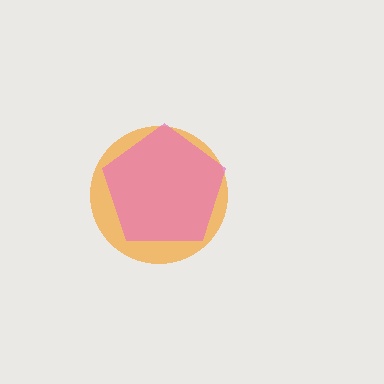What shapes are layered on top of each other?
The layered shapes are: an orange circle, a pink pentagon.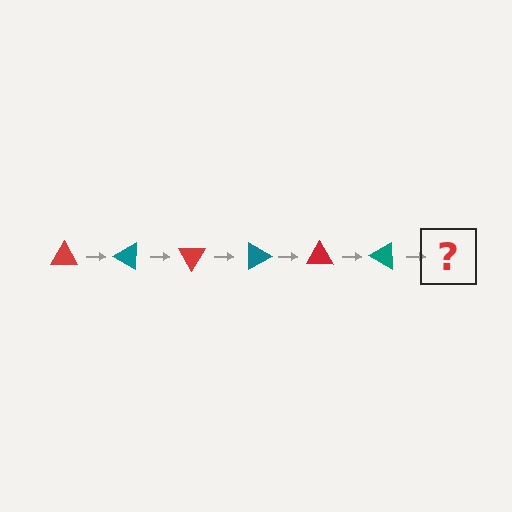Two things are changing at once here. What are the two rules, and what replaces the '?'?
The two rules are that it rotates 30 degrees each step and the color cycles through red and teal. The '?' should be a red triangle, rotated 180 degrees from the start.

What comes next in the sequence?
The next element should be a red triangle, rotated 180 degrees from the start.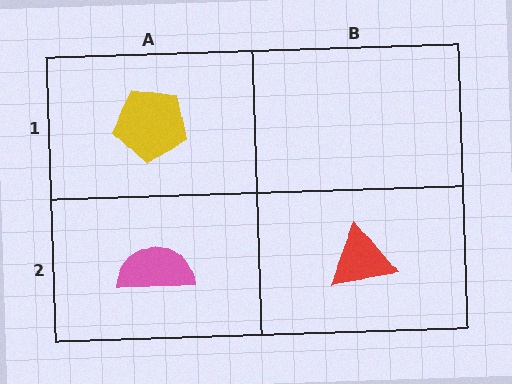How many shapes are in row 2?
2 shapes.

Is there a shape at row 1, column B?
No, that cell is empty.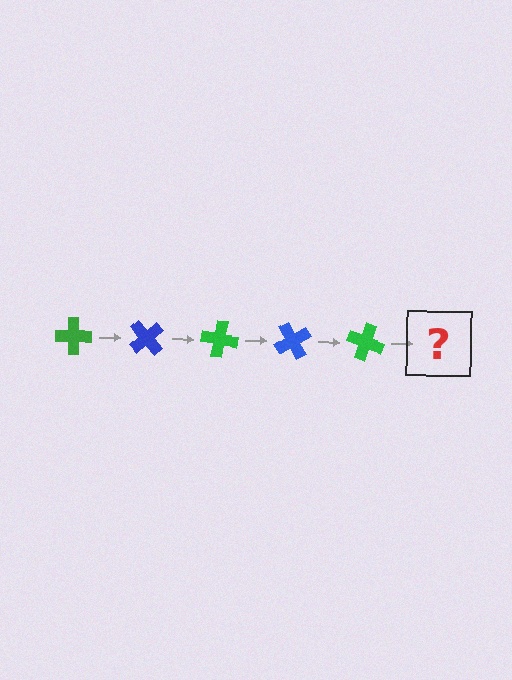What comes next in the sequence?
The next element should be a blue cross, rotated 250 degrees from the start.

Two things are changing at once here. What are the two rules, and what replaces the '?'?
The two rules are that it rotates 50 degrees each step and the color cycles through green and blue. The '?' should be a blue cross, rotated 250 degrees from the start.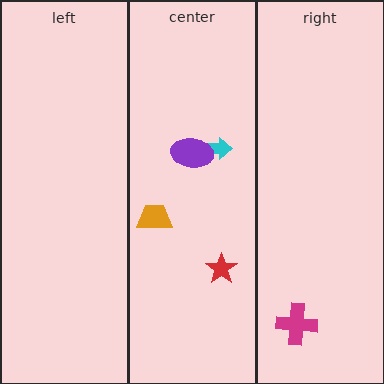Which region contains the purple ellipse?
The center region.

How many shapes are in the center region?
4.